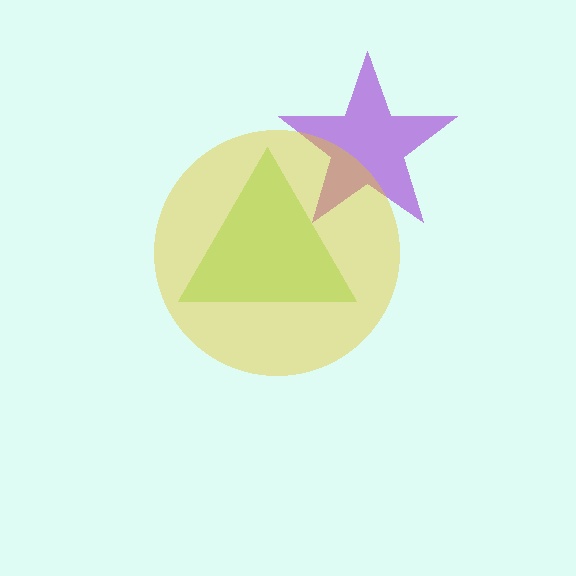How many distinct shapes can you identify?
There are 3 distinct shapes: a lime triangle, a purple star, a yellow circle.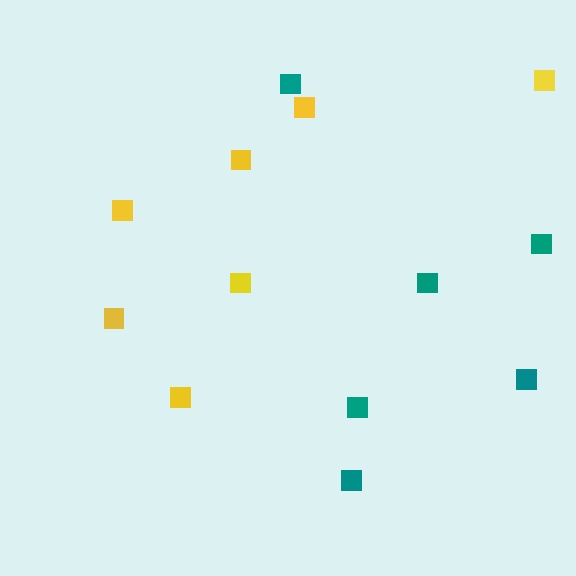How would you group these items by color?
There are 2 groups: one group of teal squares (6) and one group of yellow squares (7).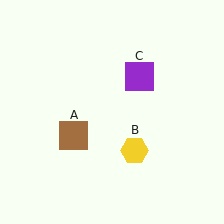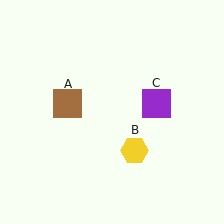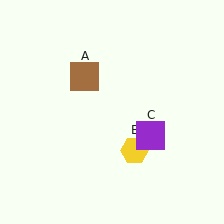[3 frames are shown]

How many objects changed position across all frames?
2 objects changed position: brown square (object A), purple square (object C).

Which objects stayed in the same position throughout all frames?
Yellow hexagon (object B) remained stationary.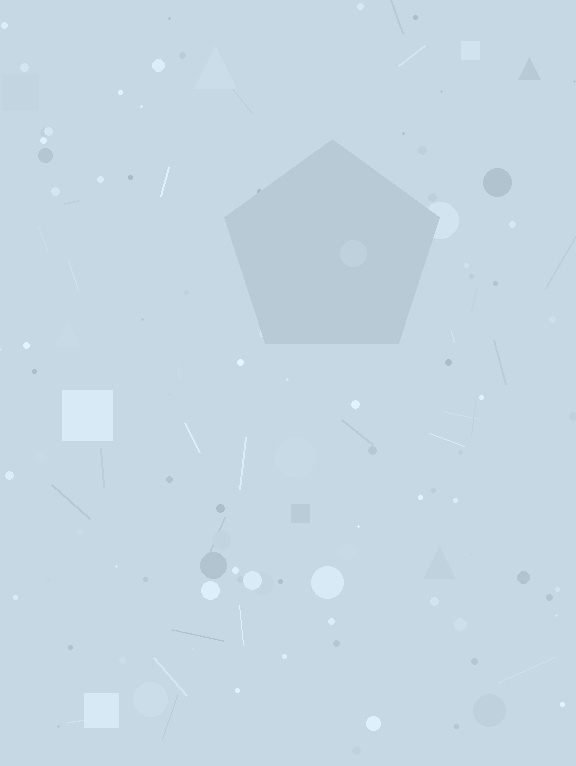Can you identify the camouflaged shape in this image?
The camouflaged shape is a pentagon.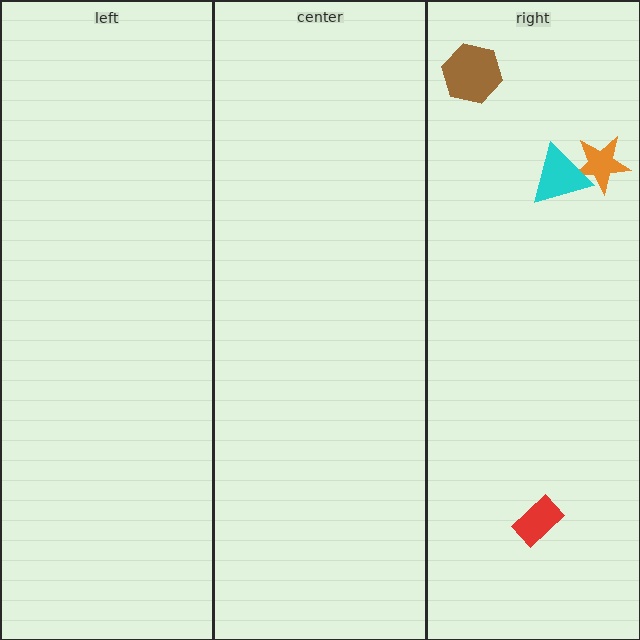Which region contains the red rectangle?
The right region.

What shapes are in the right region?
The red rectangle, the orange star, the cyan triangle, the brown hexagon.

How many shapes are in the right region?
4.